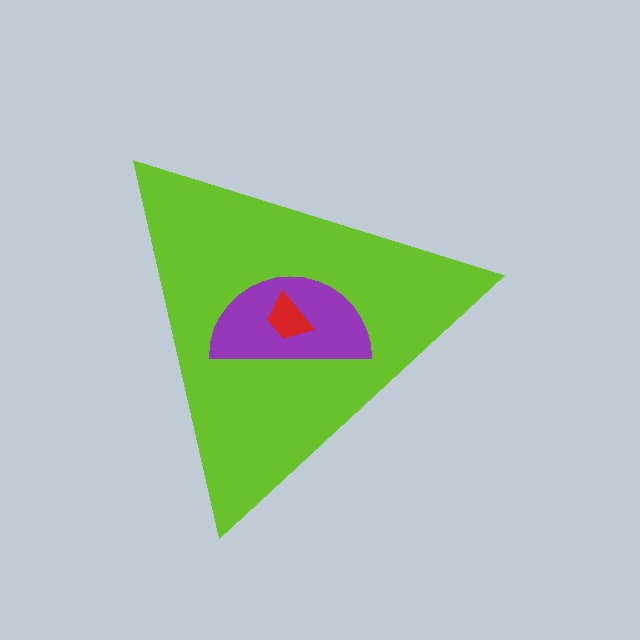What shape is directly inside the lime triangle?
The purple semicircle.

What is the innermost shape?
The red trapezoid.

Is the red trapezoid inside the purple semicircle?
Yes.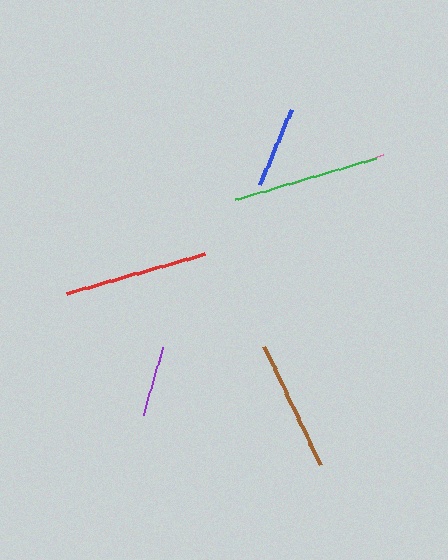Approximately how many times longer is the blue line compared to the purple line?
The blue line is approximately 1.2 times the length of the purple line.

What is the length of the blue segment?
The blue segment is approximately 82 pixels long.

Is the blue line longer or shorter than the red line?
The red line is longer than the blue line.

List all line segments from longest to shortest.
From longest to shortest: green, red, brown, pink, blue, purple.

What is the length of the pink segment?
The pink segment is approximately 94 pixels long.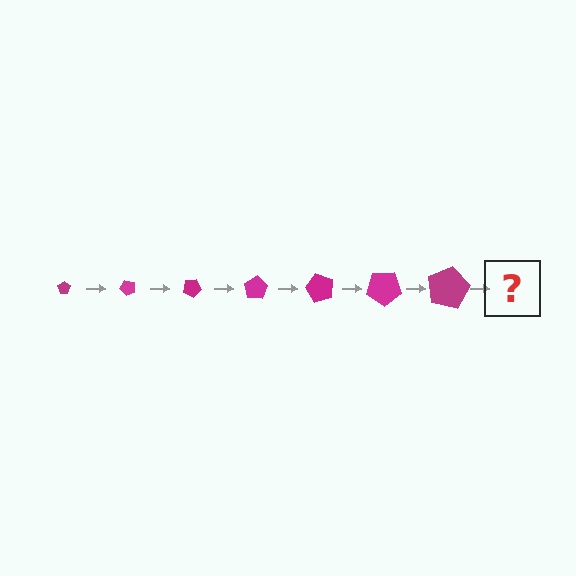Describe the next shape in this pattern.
It should be a pentagon, larger than the previous one and rotated 350 degrees from the start.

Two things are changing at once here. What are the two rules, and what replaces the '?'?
The two rules are that the pentagon grows larger each step and it rotates 50 degrees each step. The '?' should be a pentagon, larger than the previous one and rotated 350 degrees from the start.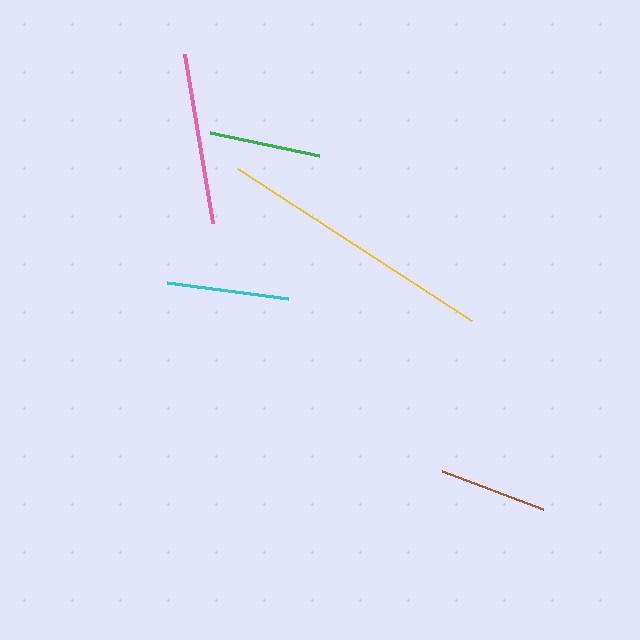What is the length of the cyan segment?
The cyan segment is approximately 122 pixels long.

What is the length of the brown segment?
The brown segment is approximately 108 pixels long.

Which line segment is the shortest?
The brown line is the shortest at approximately 108 pixels.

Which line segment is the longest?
The yellow line is the longest at approximately 279 pixels.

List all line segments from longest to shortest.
From longest to shortest: yellow, pink, cyan, green, brown.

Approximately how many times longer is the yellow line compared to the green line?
The yellow line is approximately 2.5 times the length of the green line.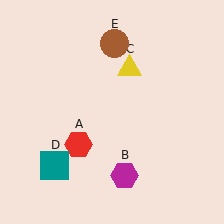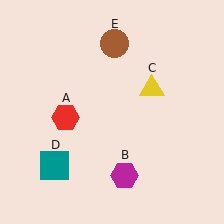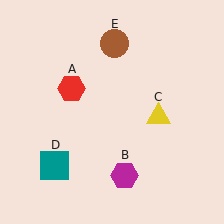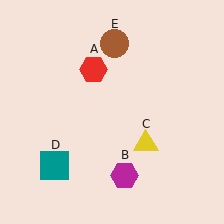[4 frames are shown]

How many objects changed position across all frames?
2 objects changed position: red hexagon (object A), yellow triangle (object C).